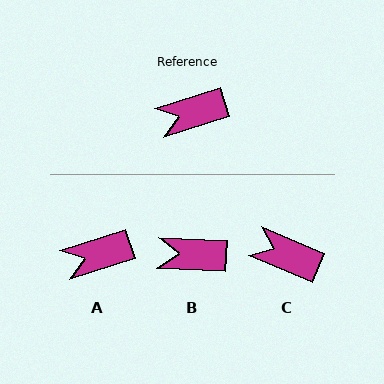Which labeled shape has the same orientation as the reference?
A.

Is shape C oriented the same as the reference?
No, it is off by about 41 degrees.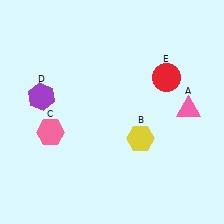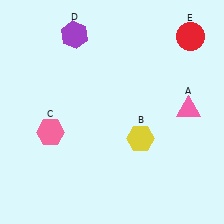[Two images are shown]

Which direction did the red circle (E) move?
The red circle (E) moved up.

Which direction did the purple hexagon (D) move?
The purple hexagon (D) moved up.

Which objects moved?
The objects that moved are: the purple hexagon (D), the red circle (E).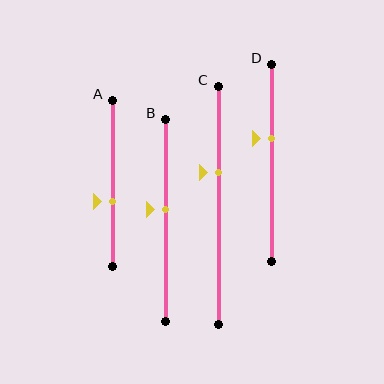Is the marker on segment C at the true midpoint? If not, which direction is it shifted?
No, the marker on segment C is shifted upward by about 14% of the segment length.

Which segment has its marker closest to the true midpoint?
Segment B has its marker closest to the true midpoint.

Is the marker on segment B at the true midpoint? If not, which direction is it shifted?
No, the marker on segment B is shifted upward by about 5% of the segment length.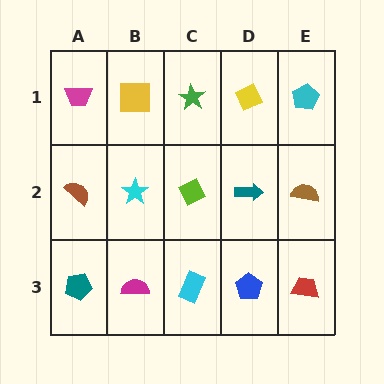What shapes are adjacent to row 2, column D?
A yellow diamond (row 1, column D), a blue pentagon (row 3, column D), a lime diamond (row 2, column C), a brown semicircle (row 2, column E).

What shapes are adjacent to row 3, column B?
A cyan star (row 2, column B), a teal pentagon (row 3, column A), a cyan rectangle (row 3, column C).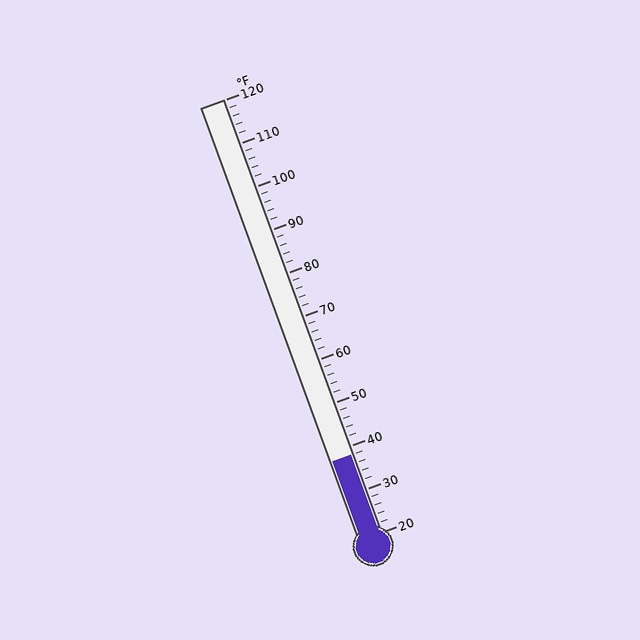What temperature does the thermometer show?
The thermometer shows approximately 38°F.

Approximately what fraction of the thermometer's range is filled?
The thermometer is filled to approximately 20% of its range.